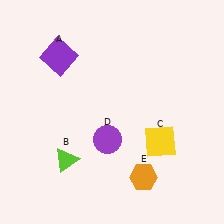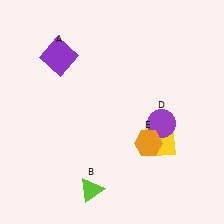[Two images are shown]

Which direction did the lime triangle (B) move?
The lime triangle (B) moved down.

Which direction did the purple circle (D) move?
The purple circle (D) moved right.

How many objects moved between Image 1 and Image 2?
3 objects moved between the two images.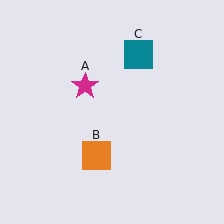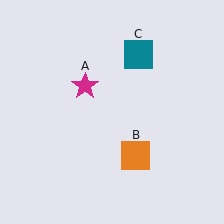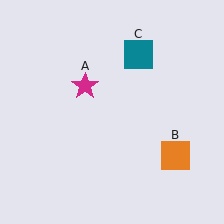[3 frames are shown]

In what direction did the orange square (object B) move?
The orange square (object B) moved right.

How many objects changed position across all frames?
1 object changed position: orange square (object B).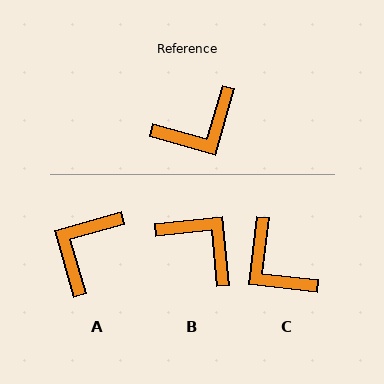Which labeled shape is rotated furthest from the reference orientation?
A, about 148 degrees away.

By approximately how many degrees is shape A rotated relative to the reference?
Approximately 148 degrees clockwise.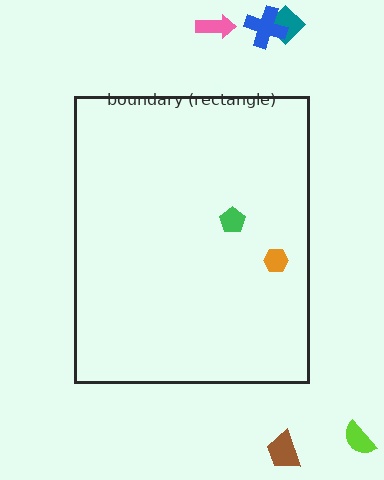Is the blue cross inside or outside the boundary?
Outside.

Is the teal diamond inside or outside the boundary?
Outside.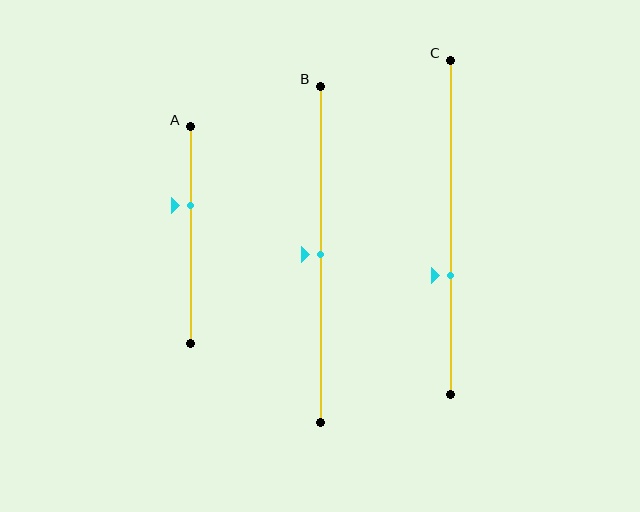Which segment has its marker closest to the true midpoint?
Segment B has its marker closest to the true midpoint.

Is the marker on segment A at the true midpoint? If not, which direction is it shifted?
No, the marker on segment A is shifted upward by about 14% of the segment length.